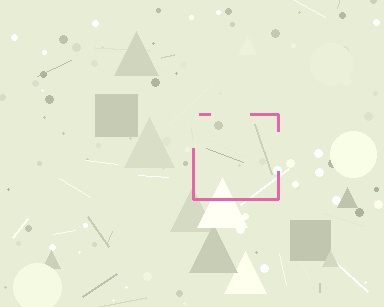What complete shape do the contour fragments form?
The contour fragments form a square.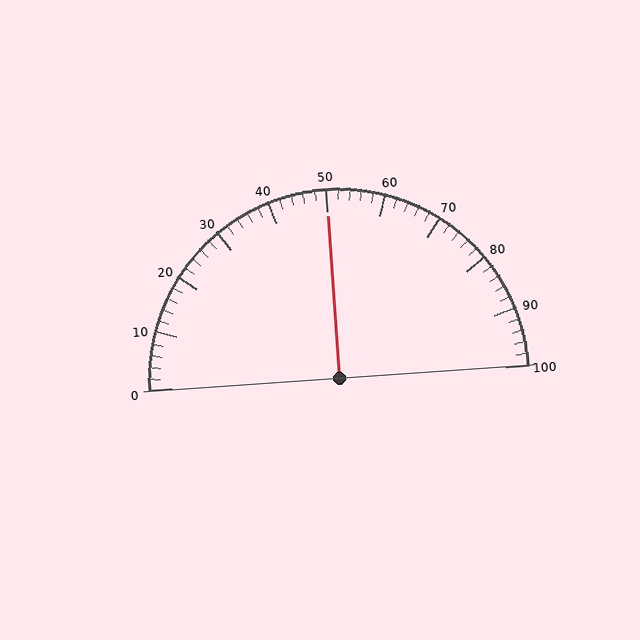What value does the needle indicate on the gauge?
The needle indicates approximately 50.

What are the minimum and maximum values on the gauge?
The gauge ranges from 0 to 100.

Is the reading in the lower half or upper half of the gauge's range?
The reading is in the upper half of the range (0 to 100).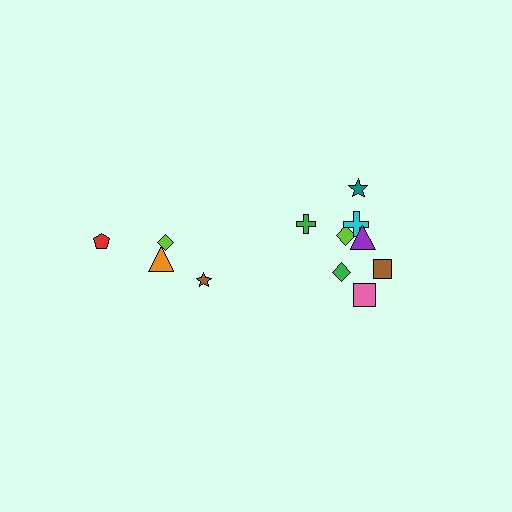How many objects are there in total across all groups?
There are 12 objects.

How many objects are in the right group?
There are 8 objects.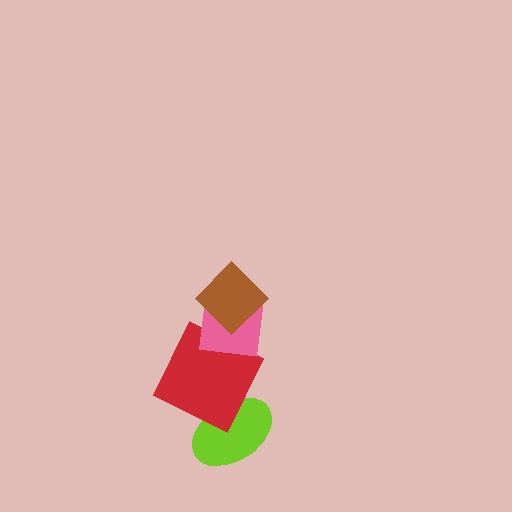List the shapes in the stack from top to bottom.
From top to bottom: the brown diamond, the pink square, the red square, the lime ellipse.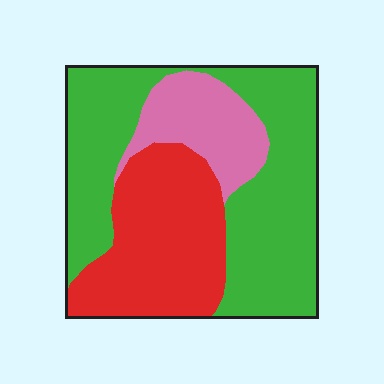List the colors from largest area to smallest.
From largest to smallest: green, red, pink.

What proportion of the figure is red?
Red covers roughly 30% of the figure.